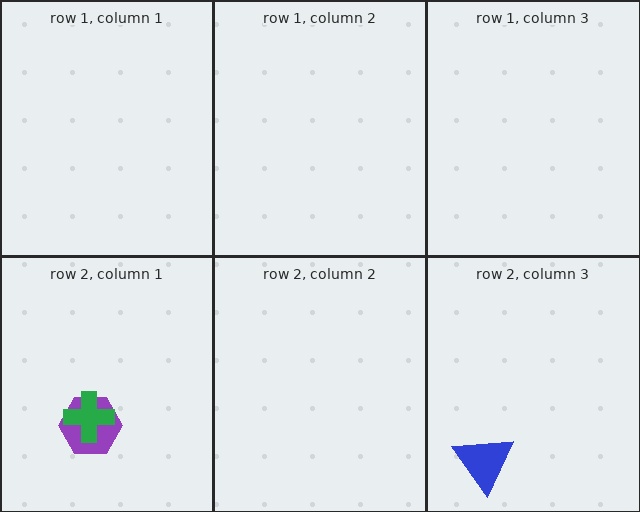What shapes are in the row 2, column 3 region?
The blue triangle.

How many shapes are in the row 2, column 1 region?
2.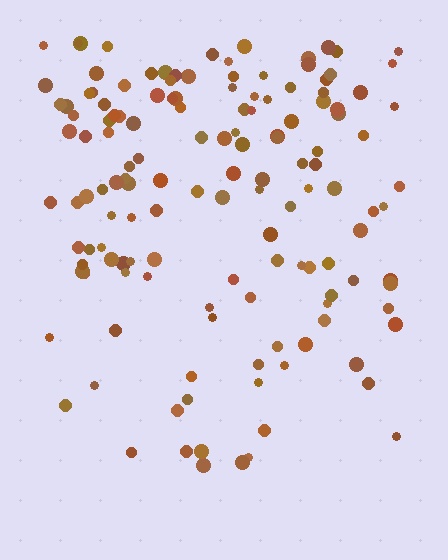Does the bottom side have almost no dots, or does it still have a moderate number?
Still a moderate number, just noticeably fewer than the top.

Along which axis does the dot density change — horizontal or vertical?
Vertical.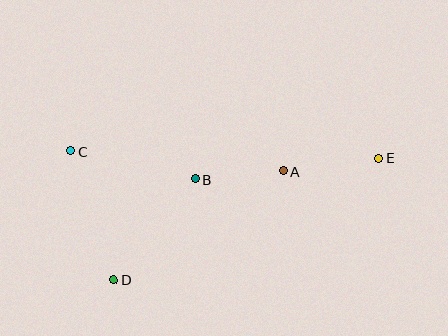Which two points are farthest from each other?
Points C and E are farthest from each other.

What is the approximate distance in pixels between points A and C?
The distance between A and C is approximately 213 pixels.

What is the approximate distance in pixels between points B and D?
The distance between B and D is approximately 129 pixels.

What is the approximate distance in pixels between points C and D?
The distance between C and D is approximately 135 pixels.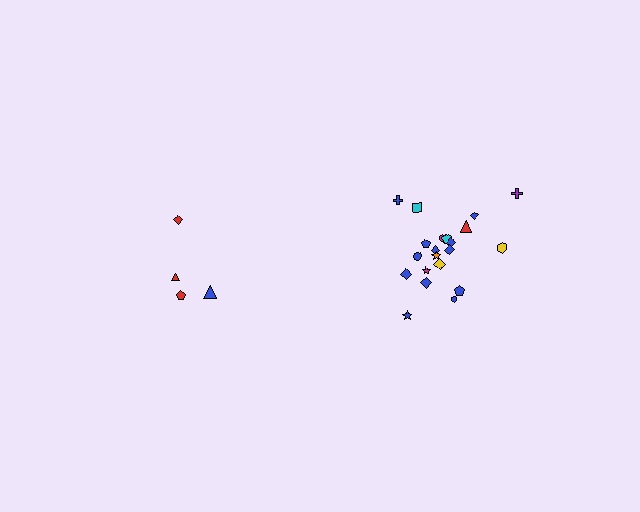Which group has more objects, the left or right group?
The right group.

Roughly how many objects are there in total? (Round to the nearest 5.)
Roughly 25 objects in total.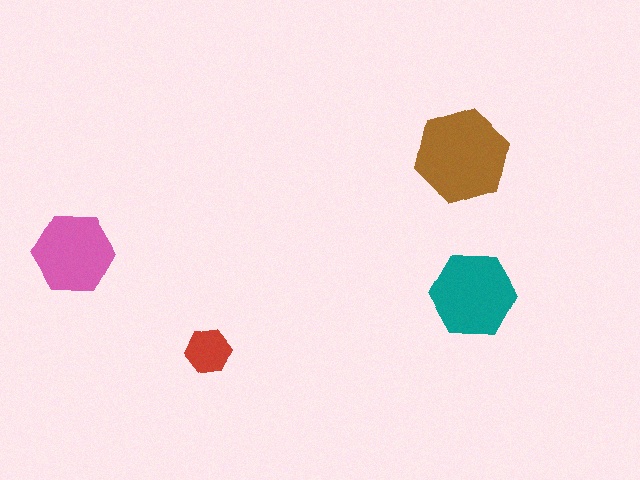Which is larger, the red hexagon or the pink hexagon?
The pink one.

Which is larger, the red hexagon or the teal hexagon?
The teal one.